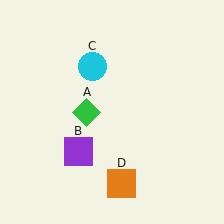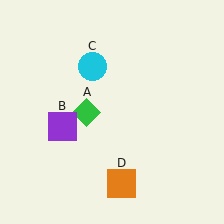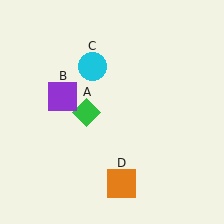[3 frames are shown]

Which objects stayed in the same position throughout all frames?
Green diamond (object A) and cyan circle (object C) and orange square (object D) remained stationary.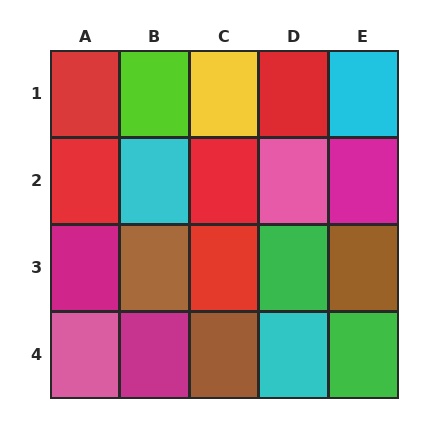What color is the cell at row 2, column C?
Red.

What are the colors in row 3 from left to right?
Magenta, brown, red, green, brown.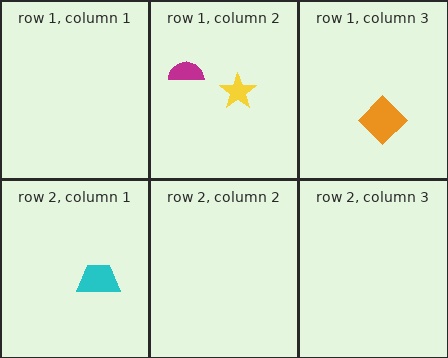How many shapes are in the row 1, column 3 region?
1.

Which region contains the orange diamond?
The row 1, column 3 region.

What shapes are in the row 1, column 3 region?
The orange diamond.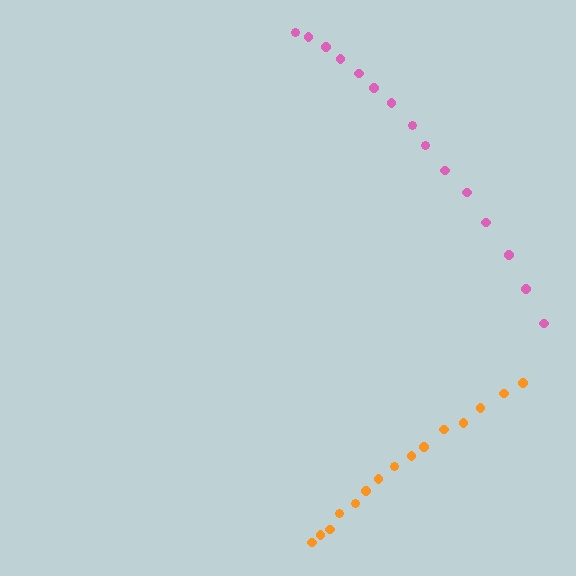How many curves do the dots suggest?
There are 2 distinct paths.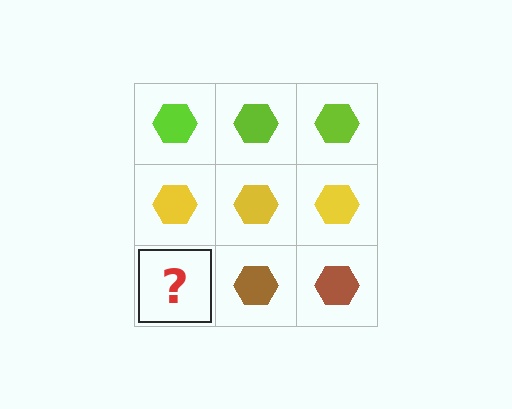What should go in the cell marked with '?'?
The missing cell should contain a brown hexagon.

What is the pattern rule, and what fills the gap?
The rule is that each row has a consistent color. The gap should be filled with a brown hexagon.